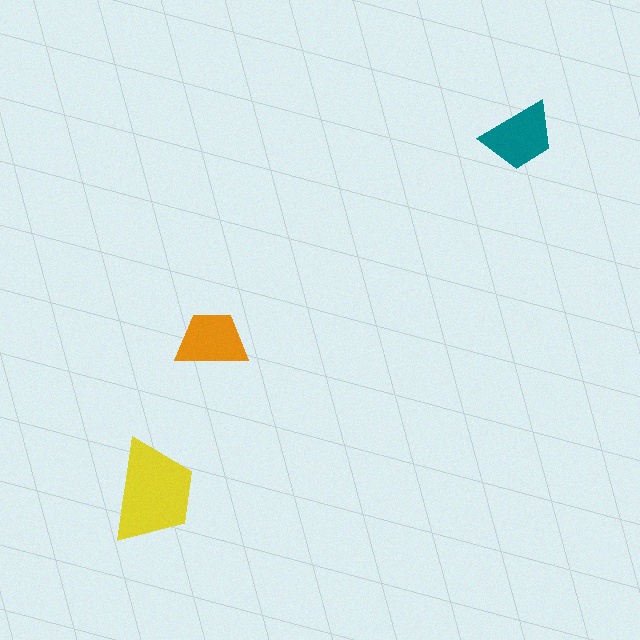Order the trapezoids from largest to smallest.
the yellow one, the teal one, the orange one.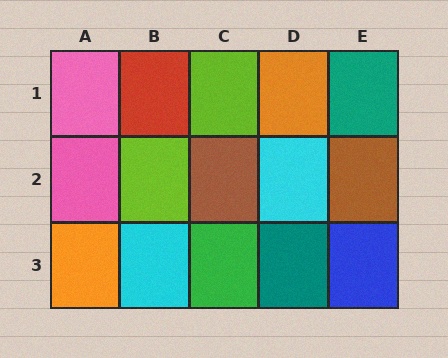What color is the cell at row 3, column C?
Green.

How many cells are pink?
2 cells are pink.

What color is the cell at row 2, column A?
Pink.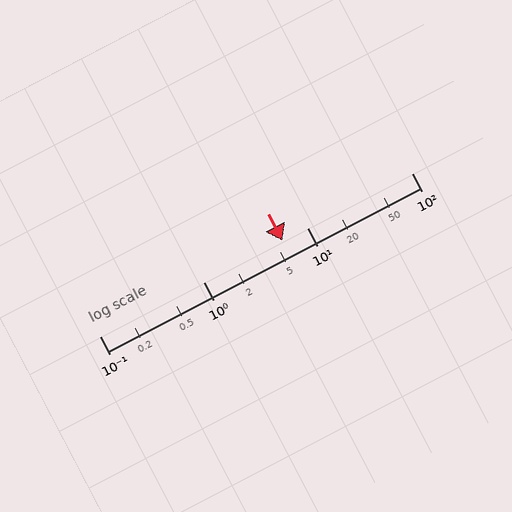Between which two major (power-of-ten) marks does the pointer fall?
The pointer is between 1 and 10.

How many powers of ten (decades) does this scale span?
The scale spans 3 decades, from 0.1 to 100.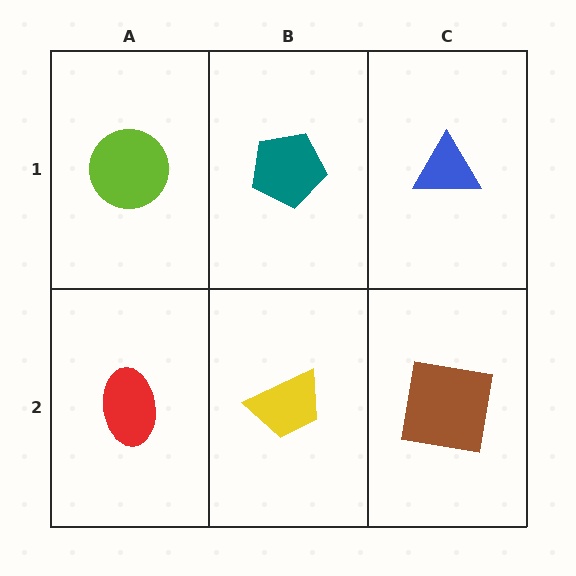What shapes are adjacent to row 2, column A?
A lime circle (row 1, column A), a yellow trapezoid (row 2, column B).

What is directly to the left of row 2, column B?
A red ellipse.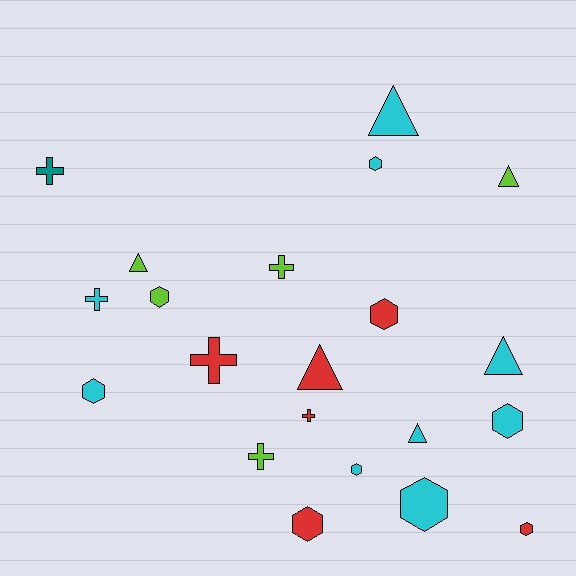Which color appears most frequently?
Cyan, with 9 objects.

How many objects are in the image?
There are 21 objects.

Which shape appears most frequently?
Hexagon, with 9 objects.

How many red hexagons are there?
There are 3 red hexagons.